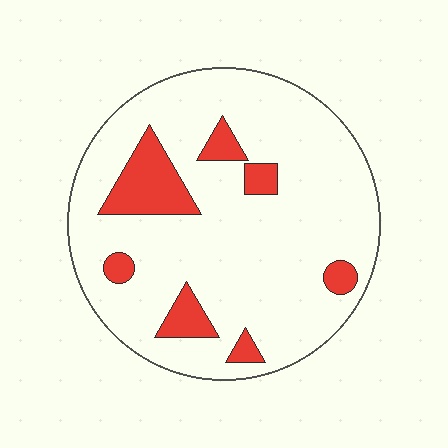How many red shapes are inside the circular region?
7.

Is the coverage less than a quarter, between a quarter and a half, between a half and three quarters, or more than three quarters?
Less than a quarter.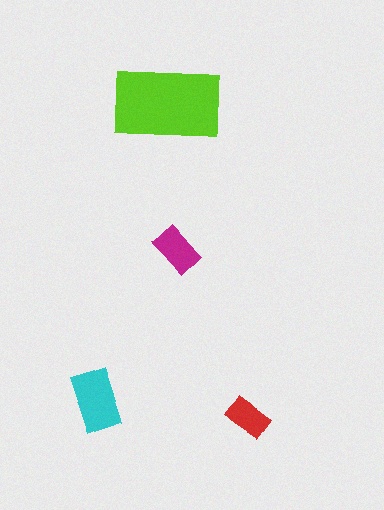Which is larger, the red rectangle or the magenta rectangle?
The magenta one.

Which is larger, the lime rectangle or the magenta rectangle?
The lime one.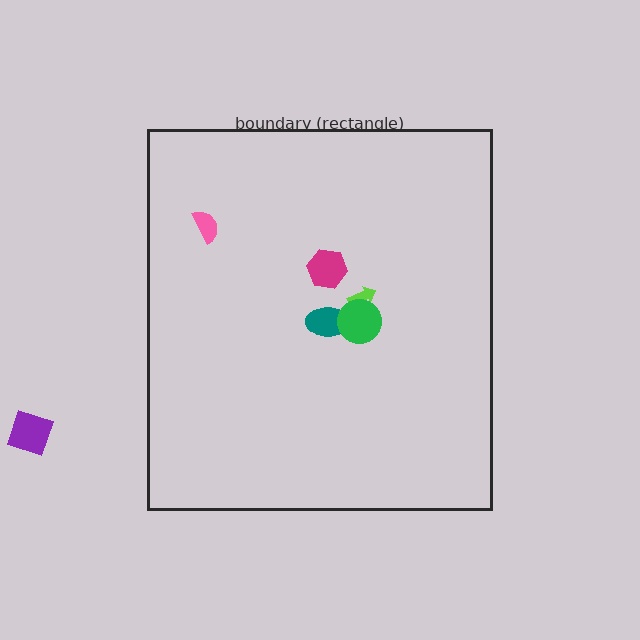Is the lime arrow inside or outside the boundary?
Inside.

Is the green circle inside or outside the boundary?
Inside.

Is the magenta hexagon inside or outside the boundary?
Inside.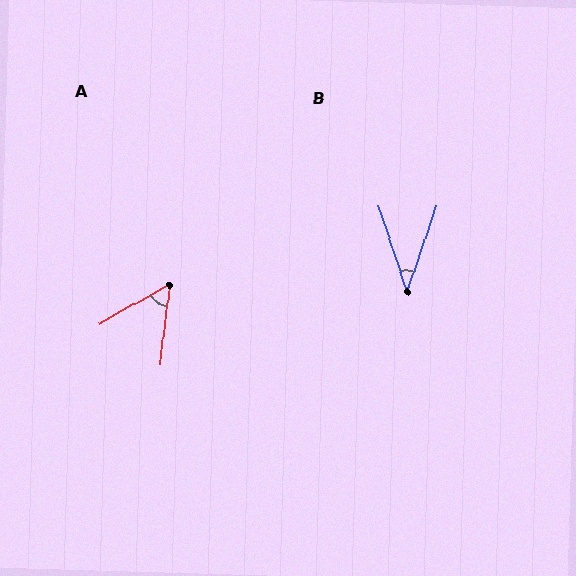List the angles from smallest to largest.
B (38°), A (54°).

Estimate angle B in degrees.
Approximately 38 degrees.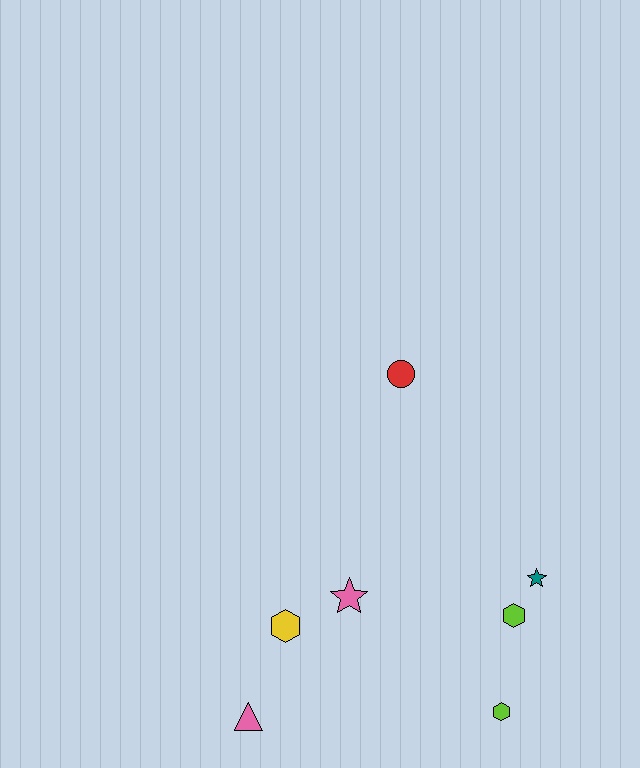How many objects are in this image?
There are 7 objects.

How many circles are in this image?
There is 1 circle.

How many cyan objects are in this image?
There are no cyan objects.